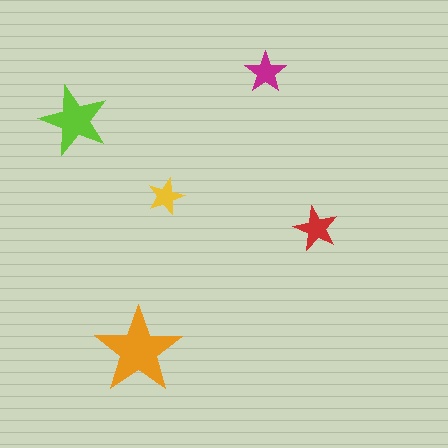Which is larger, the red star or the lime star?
The lime one.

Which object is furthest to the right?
The red star is rightmost.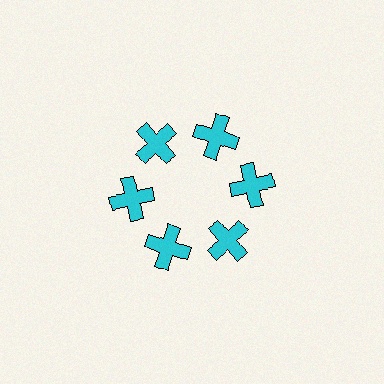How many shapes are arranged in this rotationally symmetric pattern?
There are 6 shapes, arranged in 6 groups of 1.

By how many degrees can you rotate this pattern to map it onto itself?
The pattern maps onto itself every 60 degrees of rotation.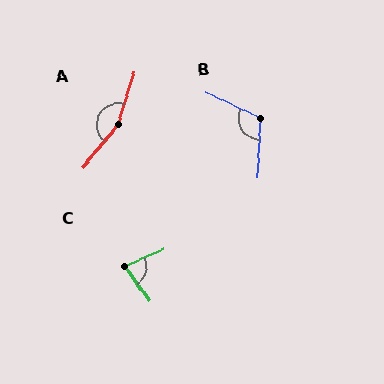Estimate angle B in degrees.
Approximately 112 degrees.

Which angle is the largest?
A, at approximately 158 degrees.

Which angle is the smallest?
C, at approximately 78 degrees.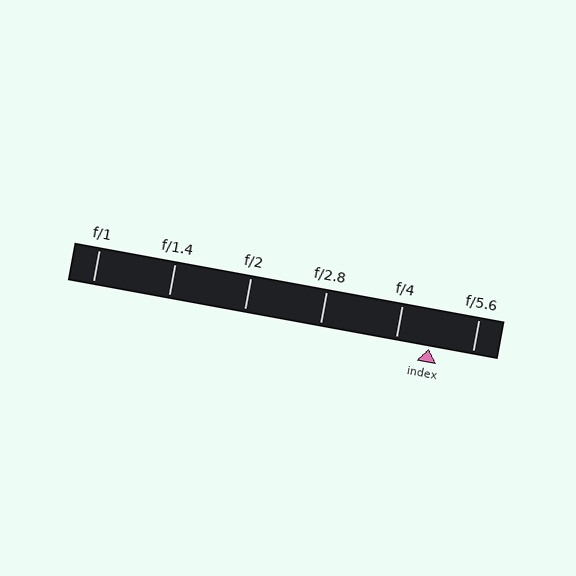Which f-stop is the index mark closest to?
The index mark is closest to f/4.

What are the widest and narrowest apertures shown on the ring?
The widest aperture shown is f/1 and the narrowest is f/5.6.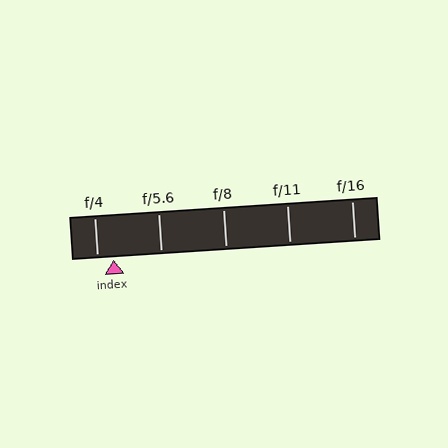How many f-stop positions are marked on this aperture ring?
There are 5 f-stop positions marked.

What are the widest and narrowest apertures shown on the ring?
The widest aperture shown is f/4 and the narrowest is f/16.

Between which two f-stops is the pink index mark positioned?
The index mark is between f/4 and f/5.6.